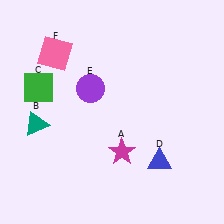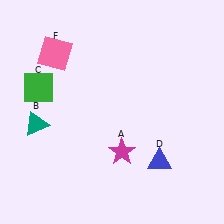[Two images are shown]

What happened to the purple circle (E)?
The purple circle (E) was removed in Image 2. It was in the top-left area of Image 1.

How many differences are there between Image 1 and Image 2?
There is 1 difference between the two images.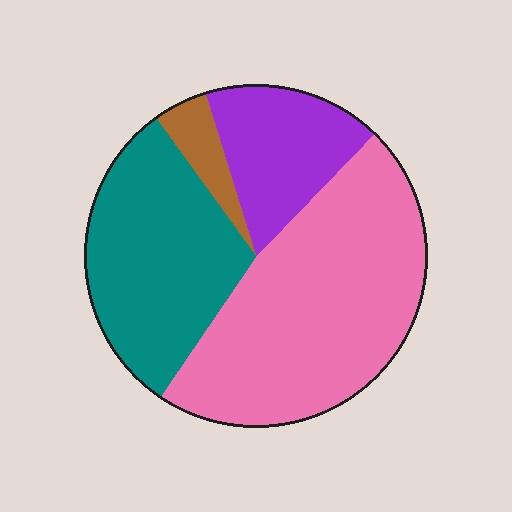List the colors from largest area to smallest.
From largest to smallest: pink, teal, purple, brown.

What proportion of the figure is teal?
Teal covers 31% of the figure.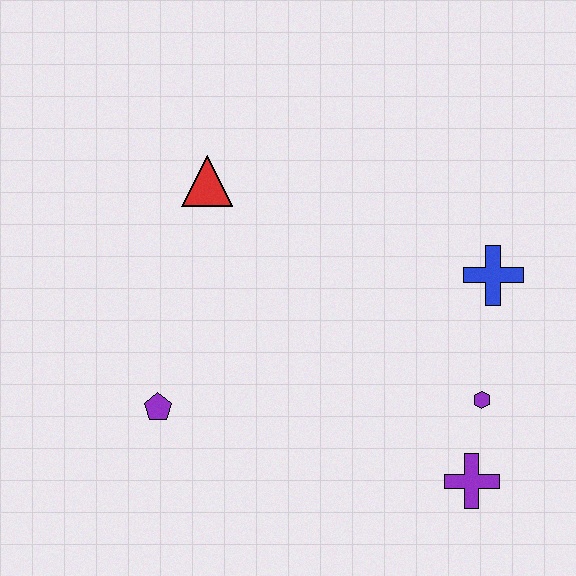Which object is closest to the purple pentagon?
The red triangle is closest to the purple pentagon.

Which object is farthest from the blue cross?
The purple pentagon is farthest from the blue cross.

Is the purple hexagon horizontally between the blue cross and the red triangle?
Yes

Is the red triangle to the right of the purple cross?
No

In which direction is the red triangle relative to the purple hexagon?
The red triangle is to the left of the purple hexagon.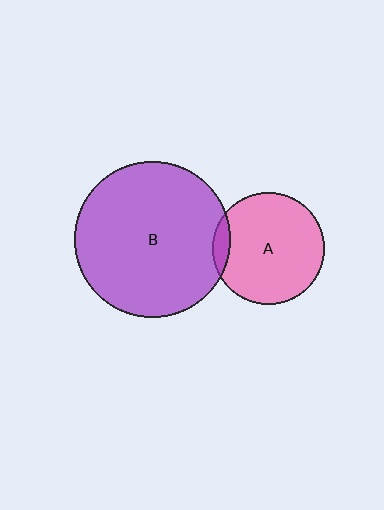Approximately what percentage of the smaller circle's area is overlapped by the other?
Approximately 10%.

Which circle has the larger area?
Circle B (purple).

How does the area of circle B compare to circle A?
Approximately 1.9 times.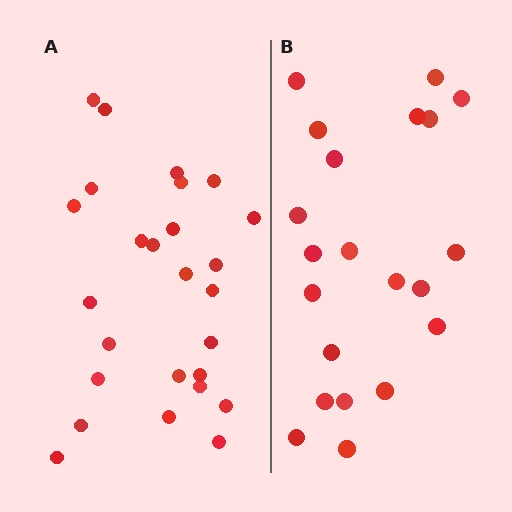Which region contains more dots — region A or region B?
Region A (the left region) has more dots.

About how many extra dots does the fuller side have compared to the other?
Region A has about 5 more dots than region B.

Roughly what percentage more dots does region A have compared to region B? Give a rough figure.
About 25% more.